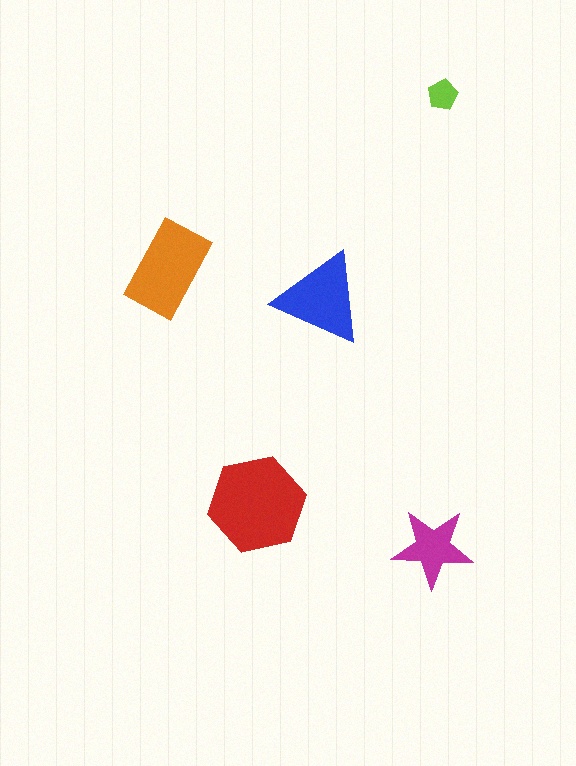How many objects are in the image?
There are 5 objects in the image.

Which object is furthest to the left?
The orange rectangle is leftmost.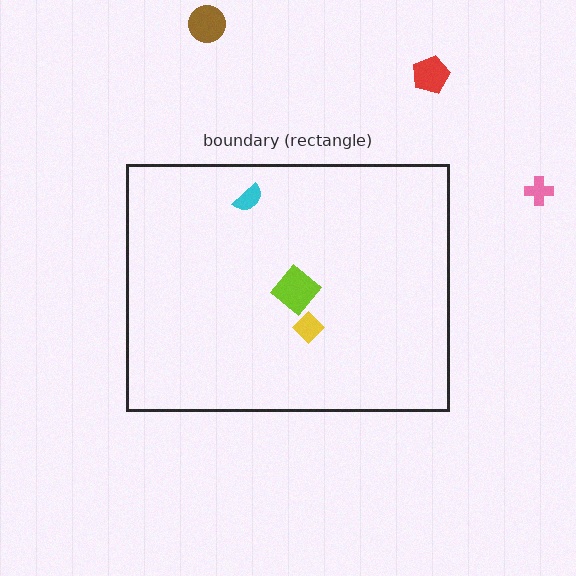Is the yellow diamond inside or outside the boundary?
Inside.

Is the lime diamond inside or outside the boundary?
Inside.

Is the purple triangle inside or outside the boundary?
Inside.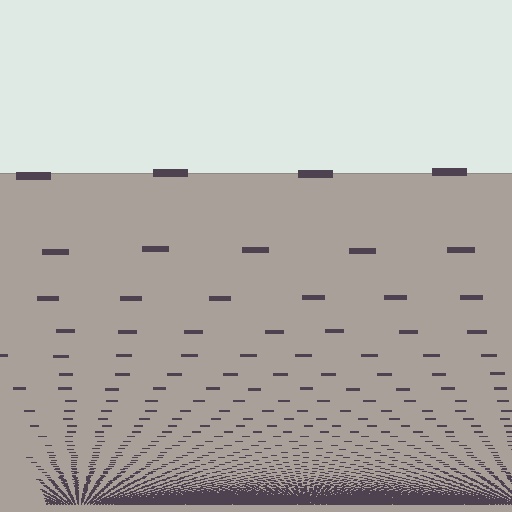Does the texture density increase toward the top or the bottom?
Density increases toward the bottom.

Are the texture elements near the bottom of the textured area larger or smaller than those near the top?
Smaller. The gradient is inverted — elements near the bottom are smaller and denser.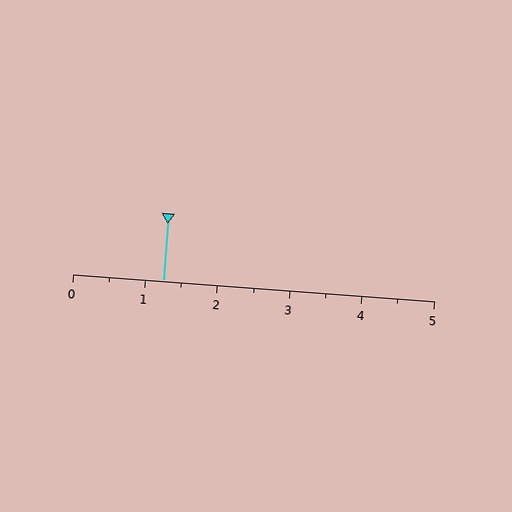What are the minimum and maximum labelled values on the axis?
The axis runs from 0 to 5.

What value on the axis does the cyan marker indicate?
The marker indicates approximately 1.2.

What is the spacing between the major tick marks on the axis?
The major ticks are spaced 1 apart.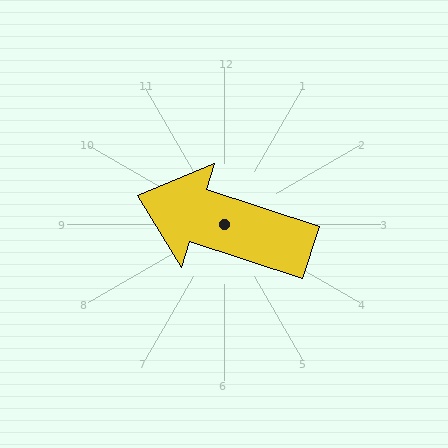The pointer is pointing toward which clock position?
Roughly 10 o'clock.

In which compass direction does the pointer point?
West.